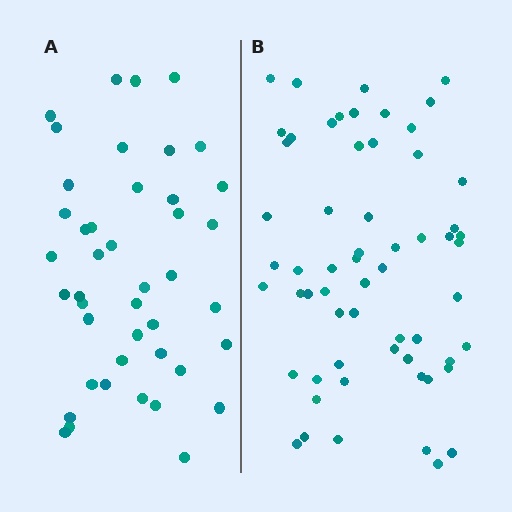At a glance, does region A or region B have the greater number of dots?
Region B (the right region) has more dots.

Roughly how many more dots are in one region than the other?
Region B has approximately 15 more dots than region A.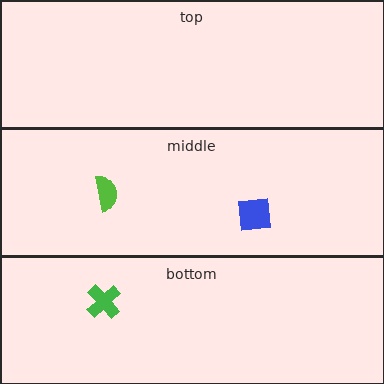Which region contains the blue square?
The middle region.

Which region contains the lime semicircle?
The middle region.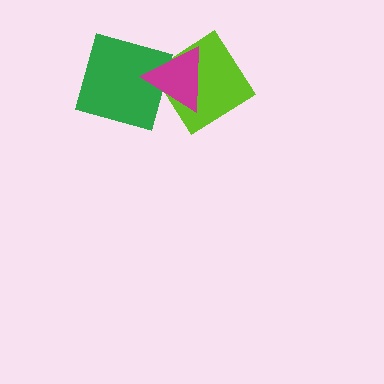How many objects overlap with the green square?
1 object overlaps with the green square.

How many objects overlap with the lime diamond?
1 object overlaps with the lime diamond.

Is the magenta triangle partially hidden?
No, no other shape covers it.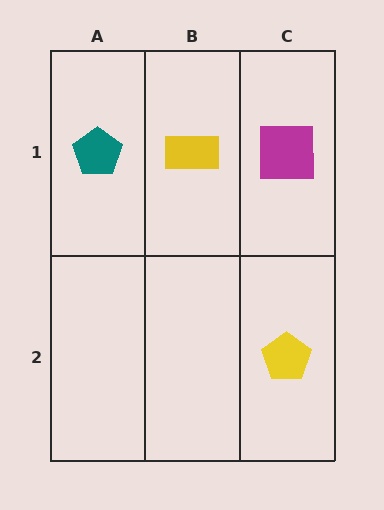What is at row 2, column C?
A yellow pentagon.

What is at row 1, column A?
A teal pentagon.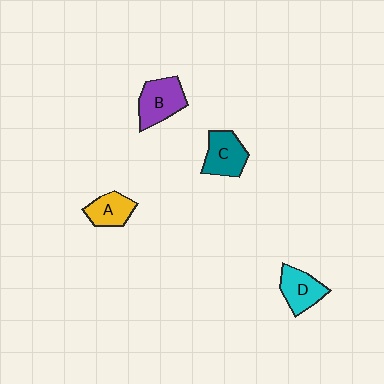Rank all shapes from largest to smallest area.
From largest to smallest: B (purple), C (teal), D (cyan), A (yellow).